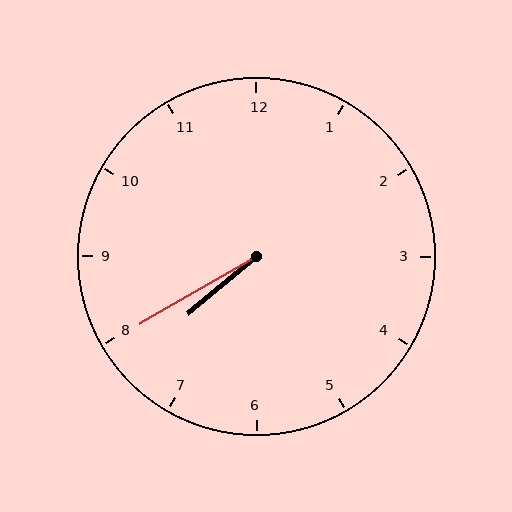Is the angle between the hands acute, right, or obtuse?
It is acute.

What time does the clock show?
7:40.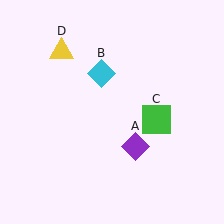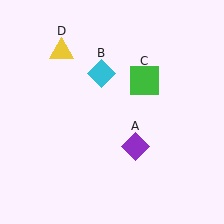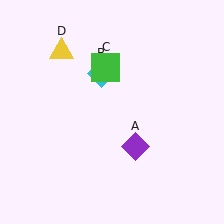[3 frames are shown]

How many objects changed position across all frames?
1 object changed position: green square (object C).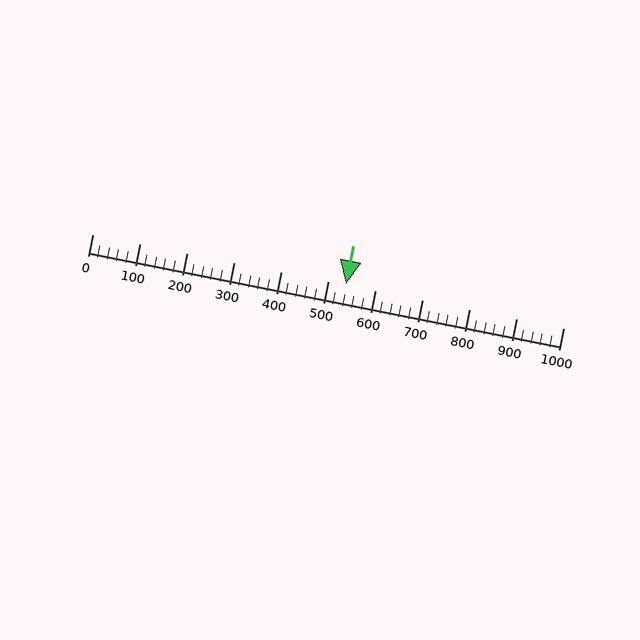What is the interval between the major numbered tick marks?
The major tick marks are spaced 100 units apart.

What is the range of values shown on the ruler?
The ruler shows values from 0 to 1000.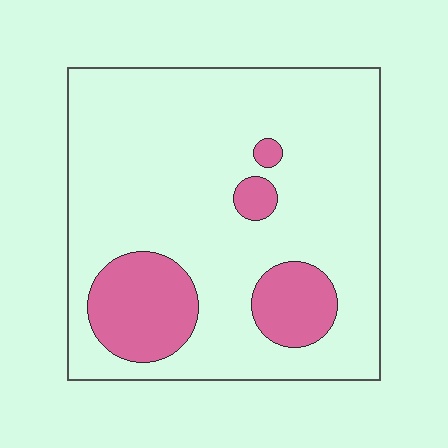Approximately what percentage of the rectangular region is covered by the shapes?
Approximately 20%.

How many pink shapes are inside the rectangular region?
4.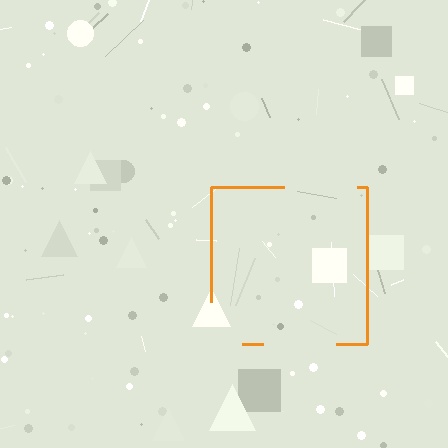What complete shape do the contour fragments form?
The contour fragments form a square.